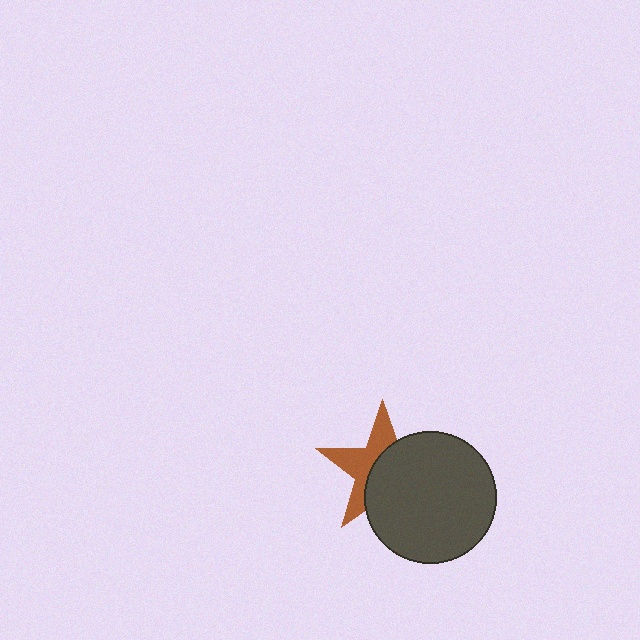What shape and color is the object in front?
The object in front is a dark gray circle.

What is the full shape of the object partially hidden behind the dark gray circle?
The partially hidden object is a brown star.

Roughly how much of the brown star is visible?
A small part of it is visible (roughly 44%).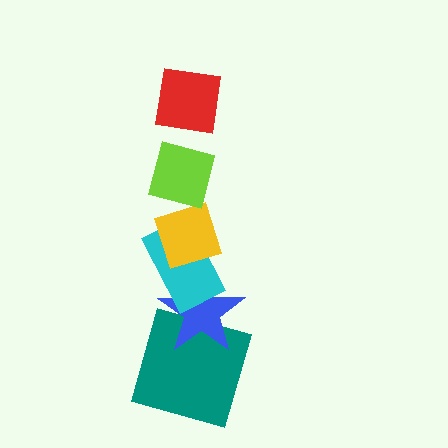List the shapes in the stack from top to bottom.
From top to bottom: the red square, the lime square, the yellow diamond, the cyan rectangle, the blue star, the teal square.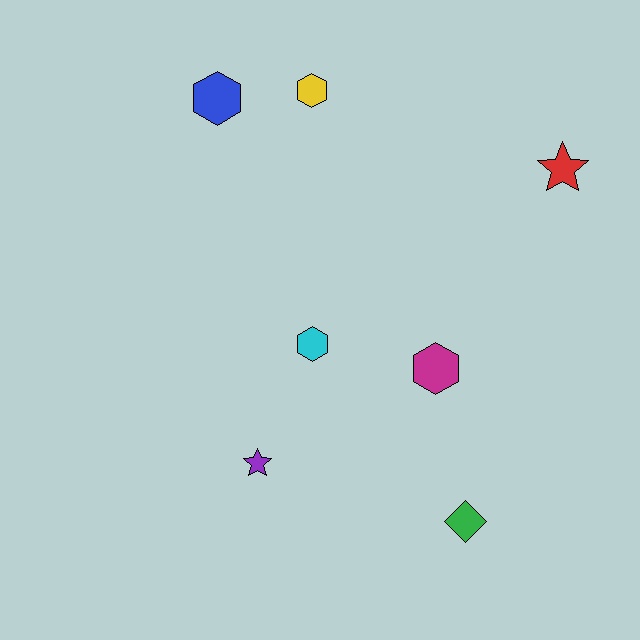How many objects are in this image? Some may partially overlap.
There are 7 objects.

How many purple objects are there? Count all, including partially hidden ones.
There is 1 purple object.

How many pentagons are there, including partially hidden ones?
There are no pentagons.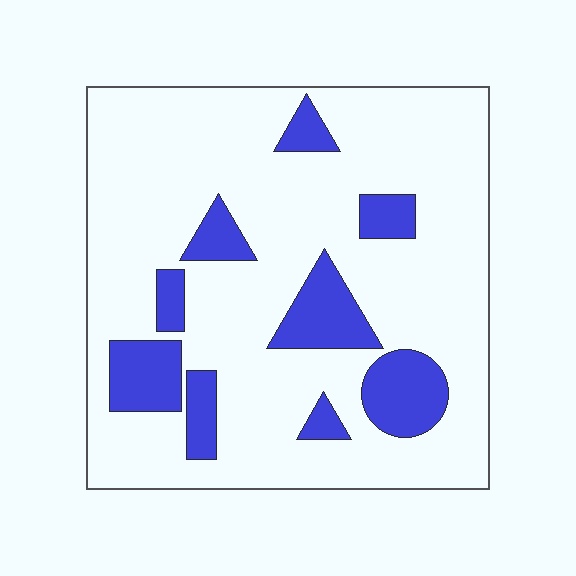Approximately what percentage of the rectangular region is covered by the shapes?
Approximately 20%.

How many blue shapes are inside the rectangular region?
9.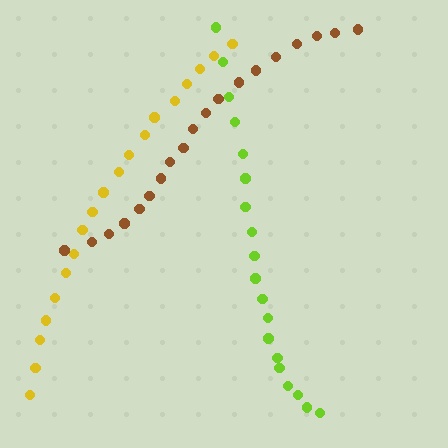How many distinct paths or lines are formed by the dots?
There are 3 distinct paths.